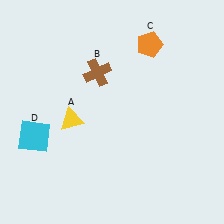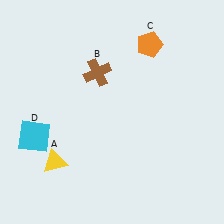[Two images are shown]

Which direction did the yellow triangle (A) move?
The yellow triangle (A) moved down.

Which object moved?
The yellow triangle (A) moved down.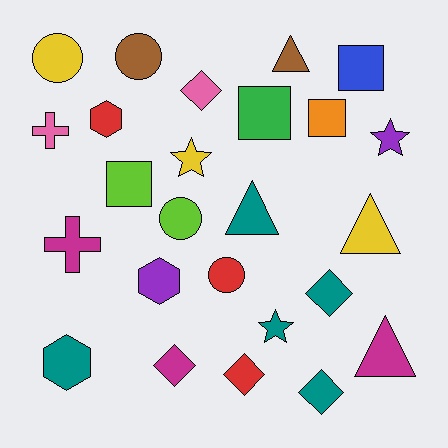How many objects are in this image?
There are 25 objects.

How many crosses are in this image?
There are 2 crosses.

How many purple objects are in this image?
There are 2 purple objects.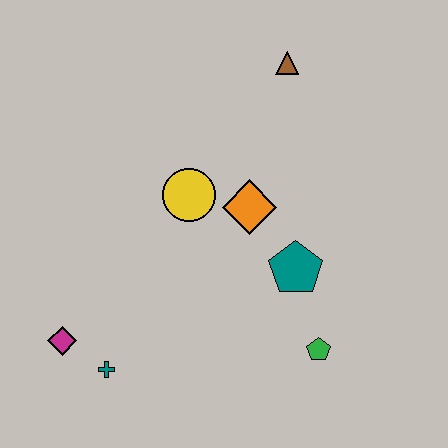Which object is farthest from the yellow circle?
The green pentagon is farthest from the yellow circle.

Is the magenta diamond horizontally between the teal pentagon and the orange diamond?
No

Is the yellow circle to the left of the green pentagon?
Yes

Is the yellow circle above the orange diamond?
Yes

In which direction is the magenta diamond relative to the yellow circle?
The magenta diamond is below the yellow circle.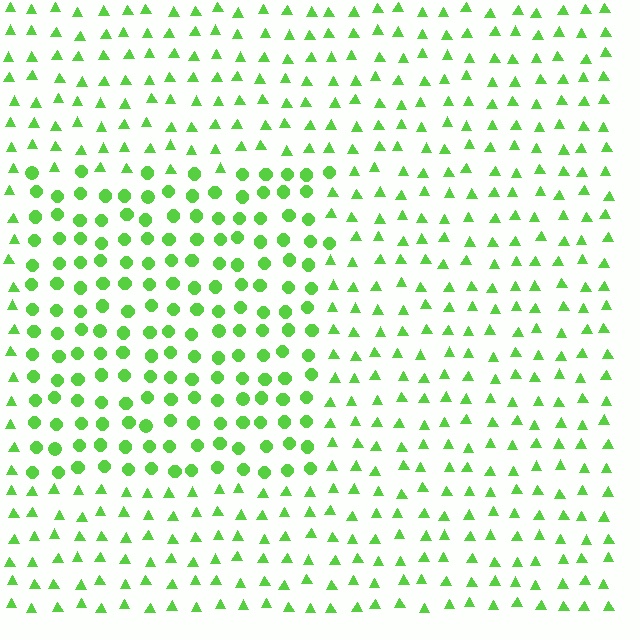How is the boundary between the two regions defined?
The boundary is defined by a change in element shape: circles inside vs. triangles outside. All elements share the same color and spacing.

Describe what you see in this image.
The image is filled with small lime elements arranged in a uniform grid. A rectangle-shaped region contains circles, while the surrounding area contains triangles. The boundary is defined purely by the change in element shape.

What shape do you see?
I see a rectangle.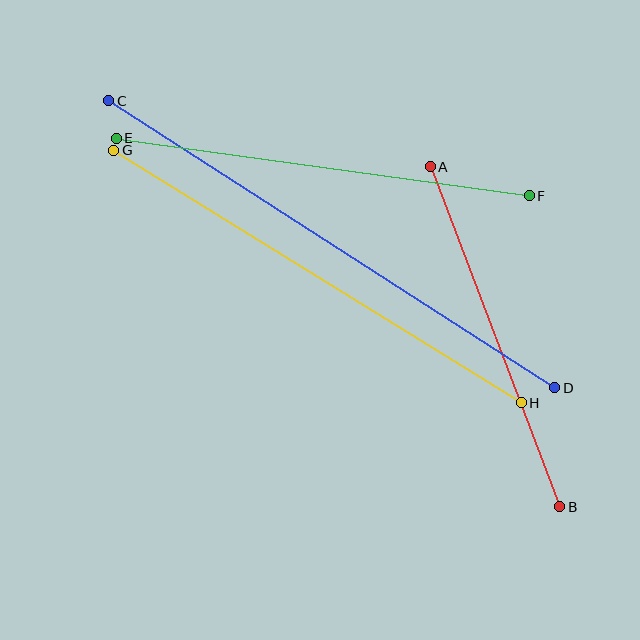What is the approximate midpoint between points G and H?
The midpoint is at approximately (318, 277) pixels.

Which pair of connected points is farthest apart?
Points C and D are farthest apart.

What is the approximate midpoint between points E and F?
The midpoint is at approximately (323, 167) pixels.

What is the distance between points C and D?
The distance is approximately 531 pixels.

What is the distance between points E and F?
The distance is approximately 417 pixels.